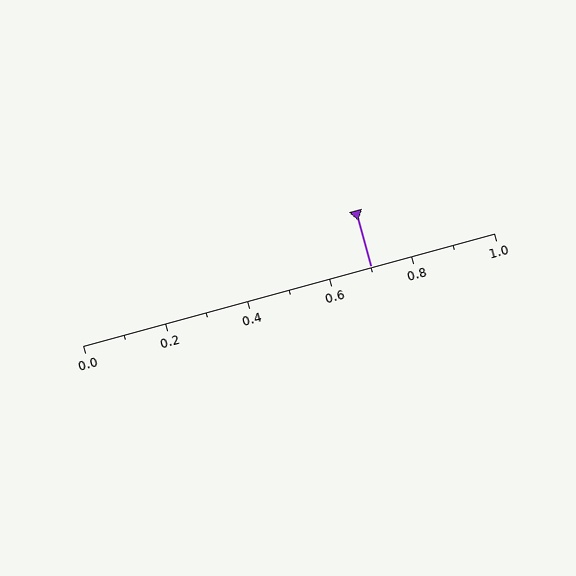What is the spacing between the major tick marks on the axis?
The major ticks are spaced 0.2 apart.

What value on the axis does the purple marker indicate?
The marker indicates approximately 0.7.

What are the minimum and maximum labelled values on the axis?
The axis runs from 0.0 to 1.0.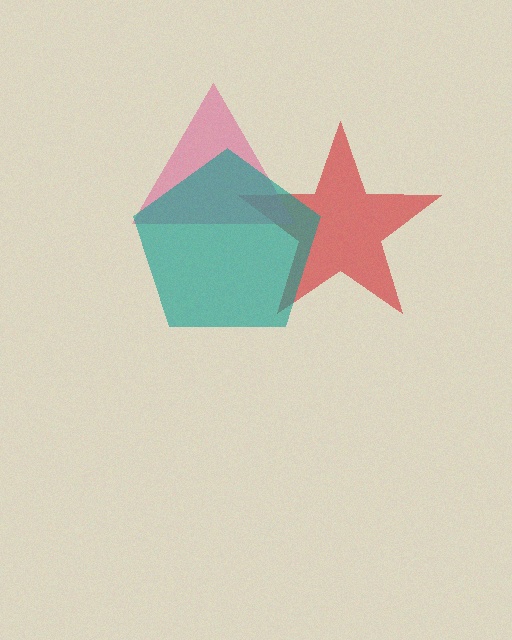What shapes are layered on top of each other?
The layered shapes are: a red star, a pink triangle, a teal pentagon.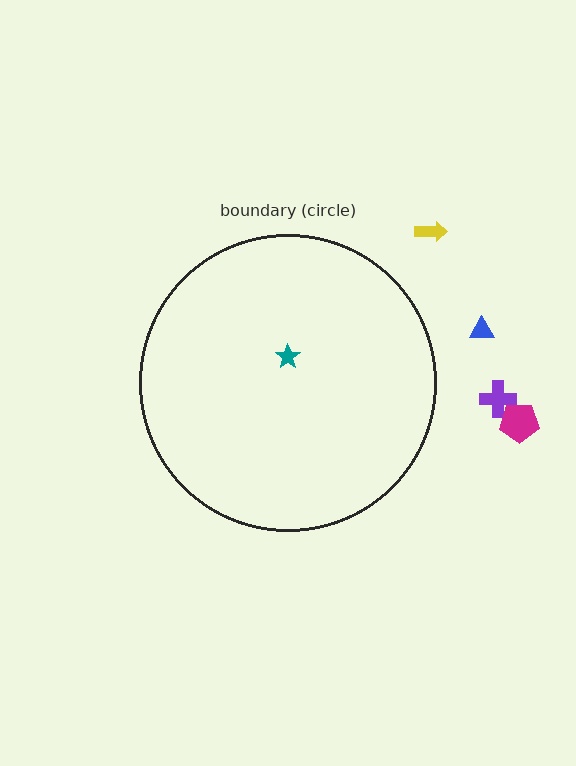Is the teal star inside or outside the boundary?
Inside.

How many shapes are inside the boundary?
1 inside, 4 outside.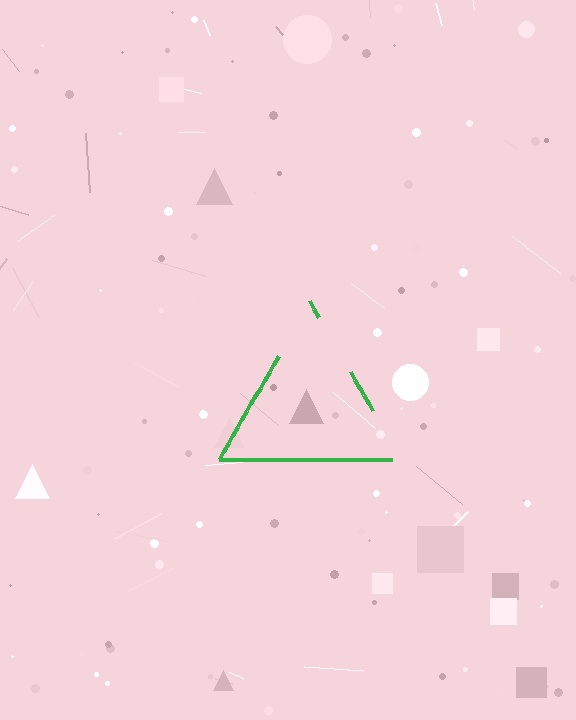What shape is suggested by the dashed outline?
The dashed outline suggests a triangle.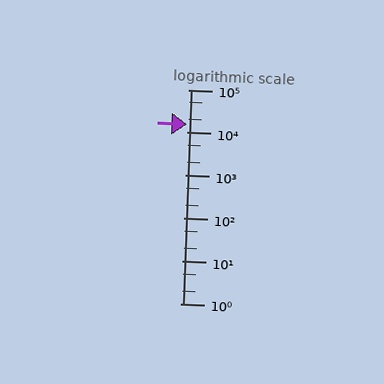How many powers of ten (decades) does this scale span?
The scale spans 5 decades, from 1 to 100000.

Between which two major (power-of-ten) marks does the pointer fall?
The pointer is between 10000 and 100000.